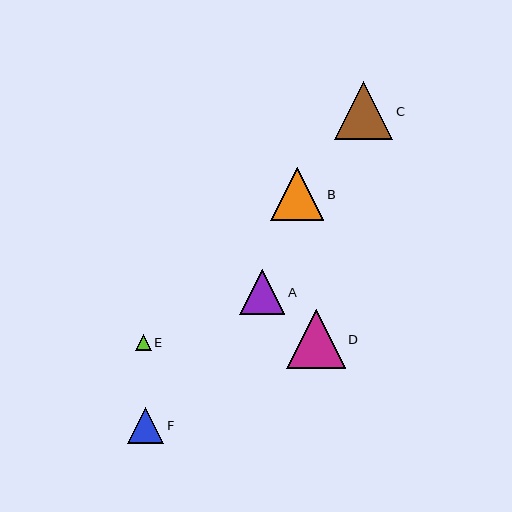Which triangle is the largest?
Triangle D is the largest with a size of approximately 59 pixels.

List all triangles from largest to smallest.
From largest to smallest: D, C, B, A, F, E.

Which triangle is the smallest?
Triangle E is the smallest with a size of approximately 16 pixels.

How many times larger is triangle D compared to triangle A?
Triangle D is approximately 1.3 times the size of triangle A.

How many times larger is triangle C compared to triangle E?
Triangle C is approximately 3.6 times the size of triangle E.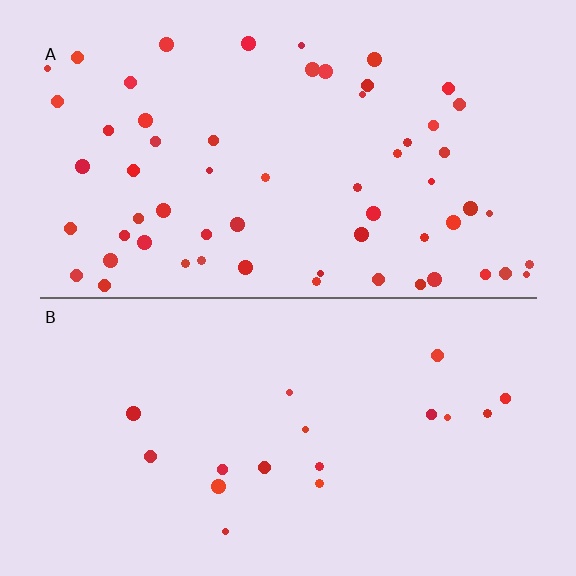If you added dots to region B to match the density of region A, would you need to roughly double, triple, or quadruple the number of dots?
Approximately triple.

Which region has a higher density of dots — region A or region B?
A (the top).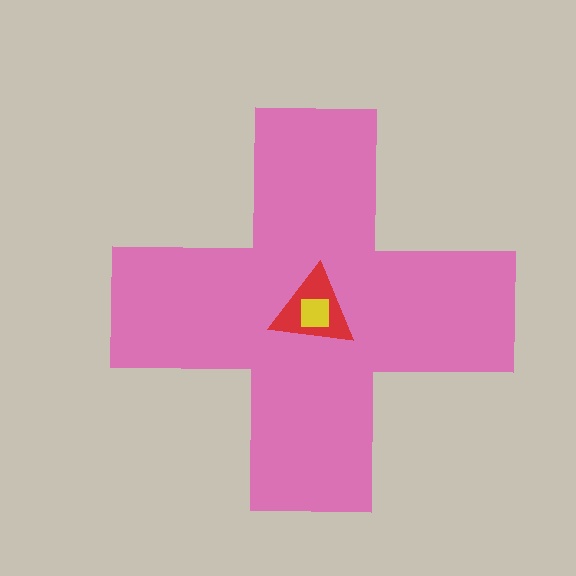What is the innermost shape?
The yellow square.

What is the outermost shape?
The pink cross.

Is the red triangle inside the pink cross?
Yes.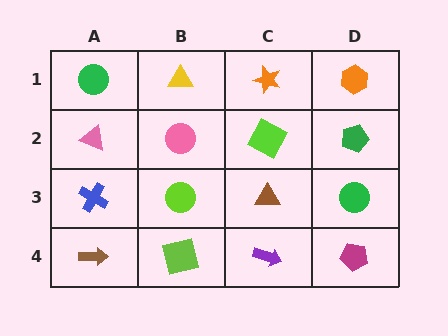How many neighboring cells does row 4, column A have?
2.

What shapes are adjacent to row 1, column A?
A pink triangle (row 2, column A), a yellow triangle (row 1, column B).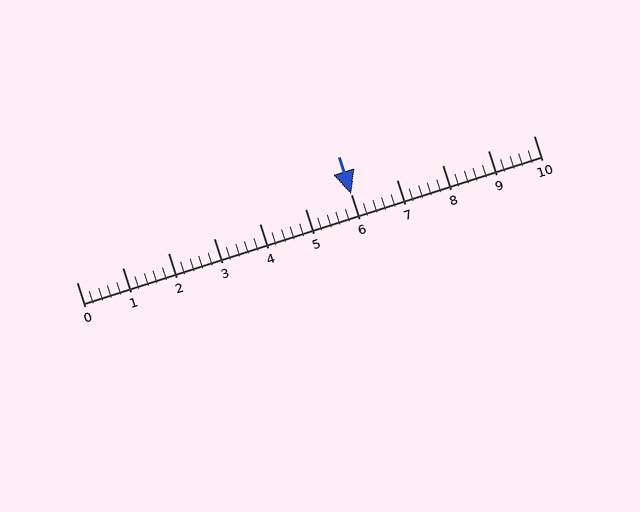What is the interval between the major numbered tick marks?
The major tick marks are spaced 1 units apart.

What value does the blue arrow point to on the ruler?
The blue arrow points to approximately 6.0.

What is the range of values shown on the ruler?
The ruler shows values from 0 to 10.